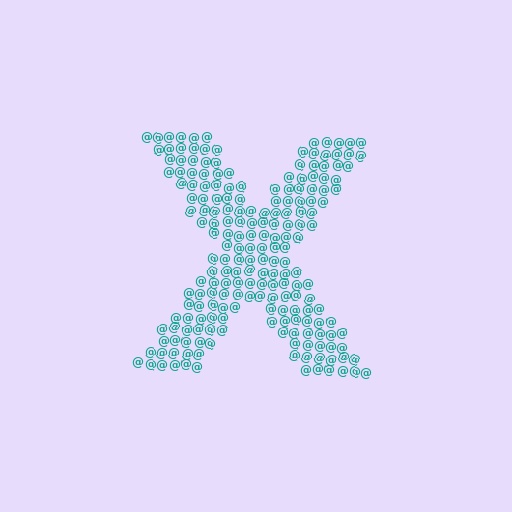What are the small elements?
The small elements are at signs.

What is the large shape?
The large shape is the letter X.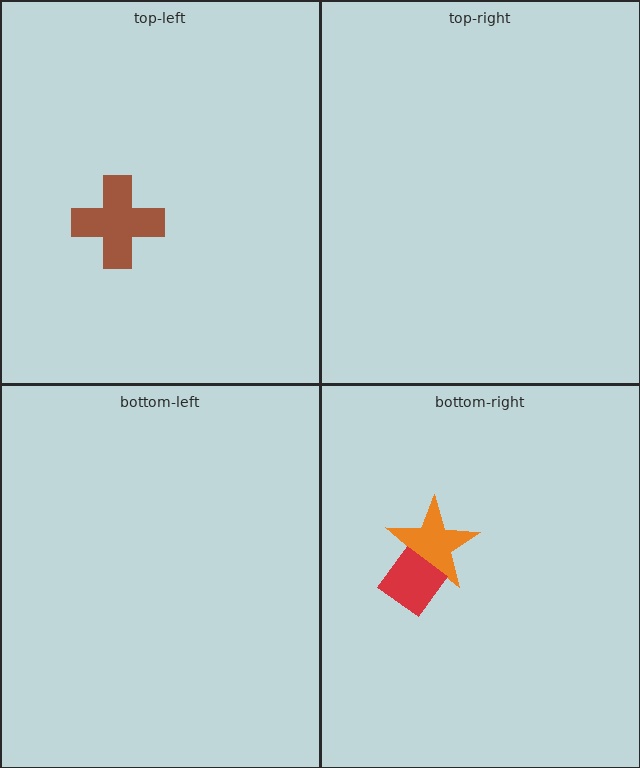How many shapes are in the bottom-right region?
2.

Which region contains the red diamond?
The bottom-right region.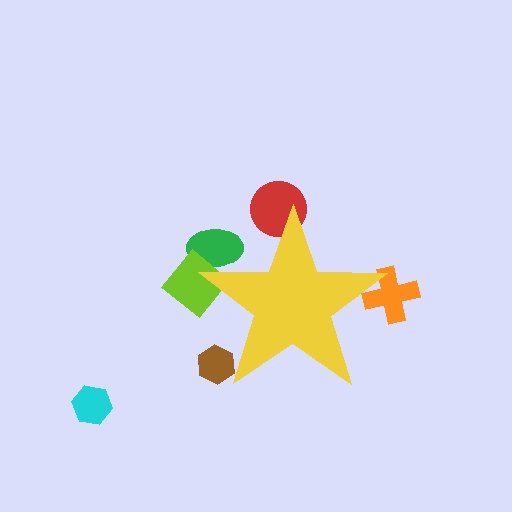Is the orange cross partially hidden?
Yes, the orange cross is partially hidden behind the yellow star.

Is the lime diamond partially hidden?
Yes, the lime diamond is partially hidden behind the yellow star.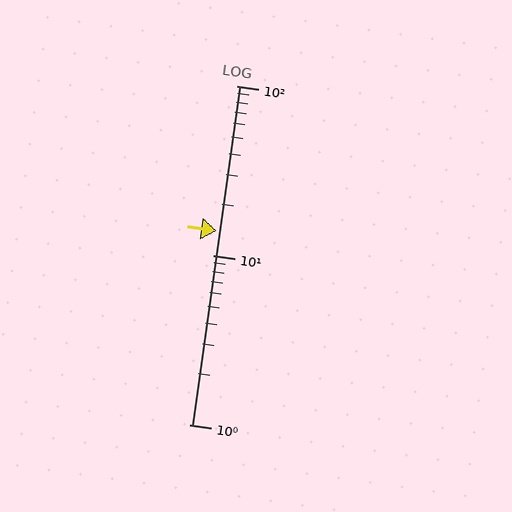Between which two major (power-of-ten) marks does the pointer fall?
The pointer is between 10 and 100.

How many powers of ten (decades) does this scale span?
The scale spans 2 decades, from 1 to 100.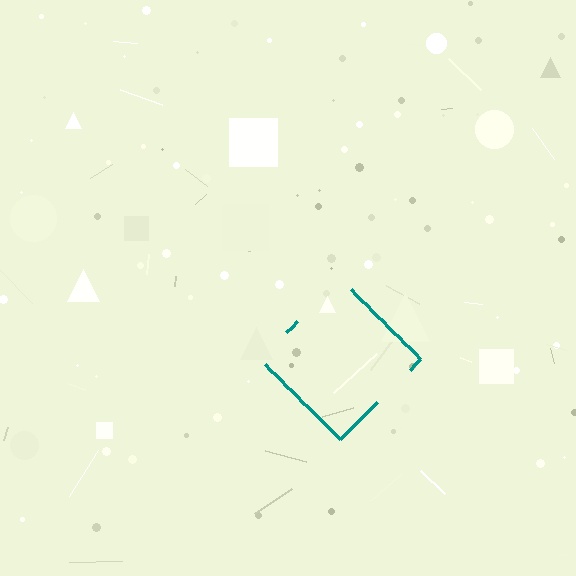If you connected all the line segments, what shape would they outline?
They would outline a diamond.